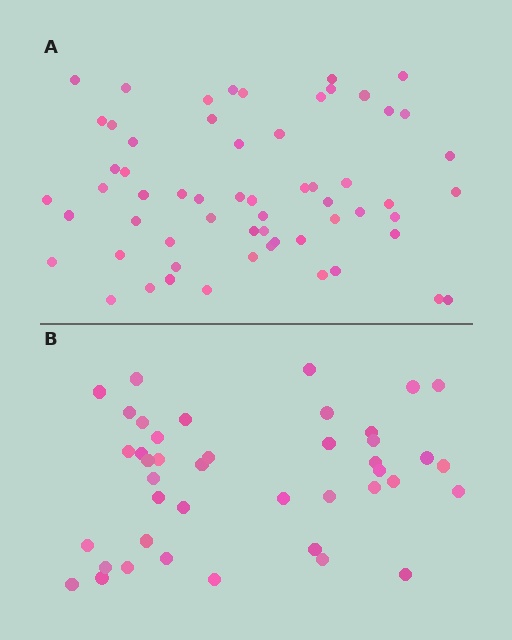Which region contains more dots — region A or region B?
Region A (the top region) has more dots.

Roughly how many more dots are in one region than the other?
Region A has approximately 20 more dots than region B.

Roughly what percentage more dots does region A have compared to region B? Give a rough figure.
About 45% more.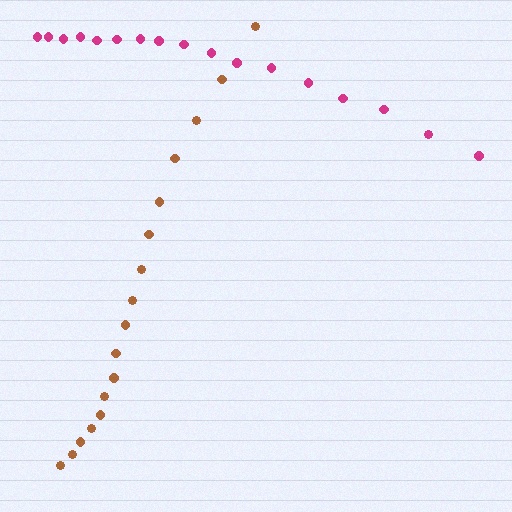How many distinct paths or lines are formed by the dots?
There are 2 distinct paths.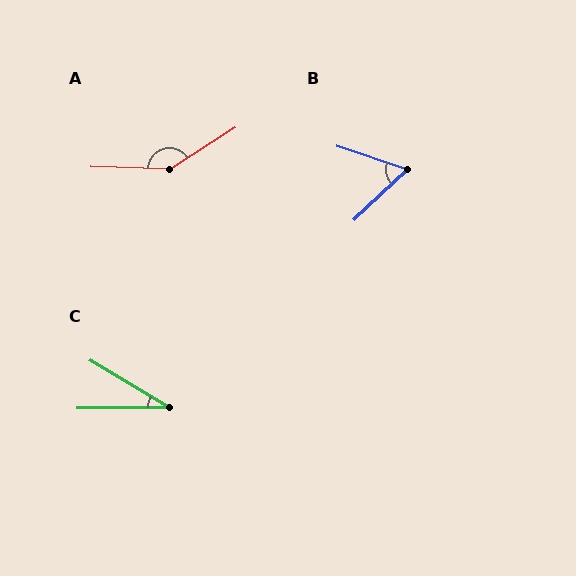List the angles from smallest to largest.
C (31°), B (62°), A (146°).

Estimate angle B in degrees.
Approximately 62 degrees.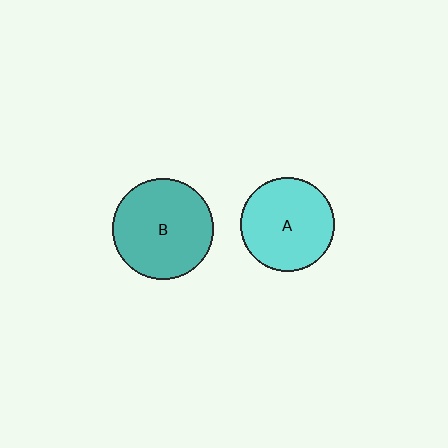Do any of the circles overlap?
No, none of the circles overlap.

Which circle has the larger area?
Circle B (teal).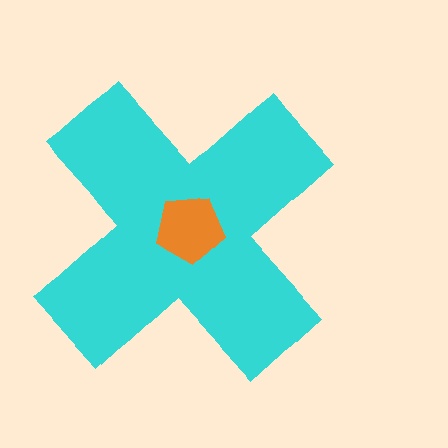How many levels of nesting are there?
2.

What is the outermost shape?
The cyan cross.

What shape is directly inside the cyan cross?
The orange pentagon.